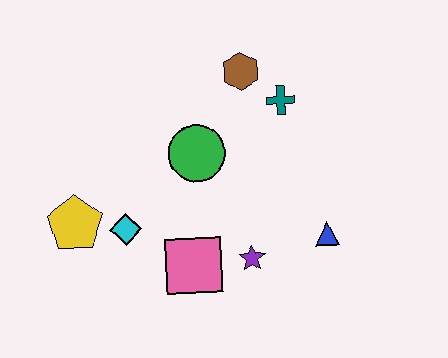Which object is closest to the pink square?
The purple star is closest to the pink square.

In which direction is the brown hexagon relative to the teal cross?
The brown hexagon is to the left of the teal cross.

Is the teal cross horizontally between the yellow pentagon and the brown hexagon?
No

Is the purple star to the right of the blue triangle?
No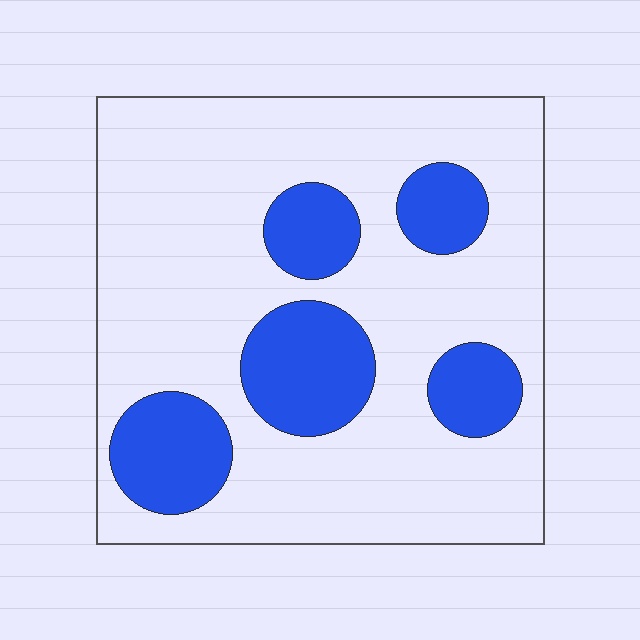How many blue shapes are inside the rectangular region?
5.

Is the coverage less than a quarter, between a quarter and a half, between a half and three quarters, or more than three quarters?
Less than a quarter.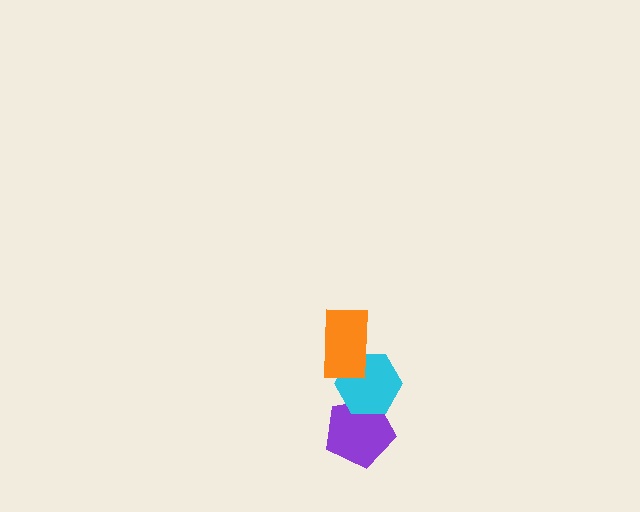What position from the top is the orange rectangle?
The orange rectangle is 1st from the top.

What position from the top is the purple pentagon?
The purple pentagon is 3rd from the top.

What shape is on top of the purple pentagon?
The cyan hexagon is on top of the purple pentagon.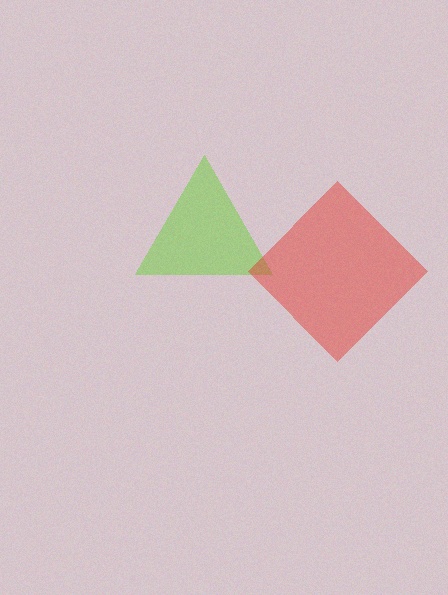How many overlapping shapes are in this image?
There are 2 overlapping shapes in the image.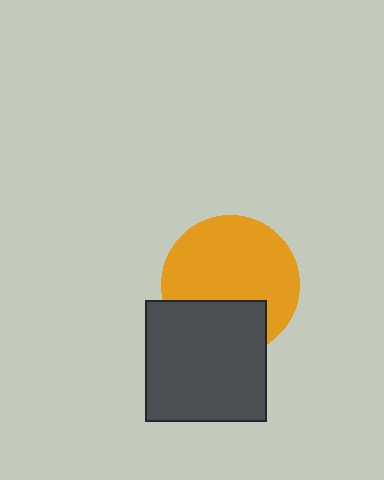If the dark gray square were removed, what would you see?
You would see the complete orange circle.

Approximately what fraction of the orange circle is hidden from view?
Roughly 31% of the orange circle is hidden behind the dark gray square.